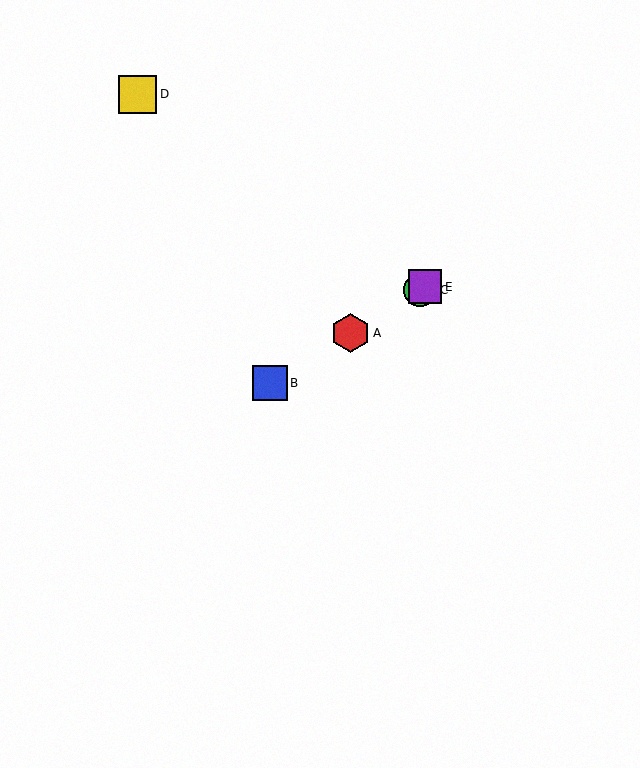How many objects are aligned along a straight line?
4 objects (A, B, C, E) are aligned along a straight line.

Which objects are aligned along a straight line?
Objects A, B, C, E are aligned along a straight line.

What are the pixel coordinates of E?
Object E is at (425, 287).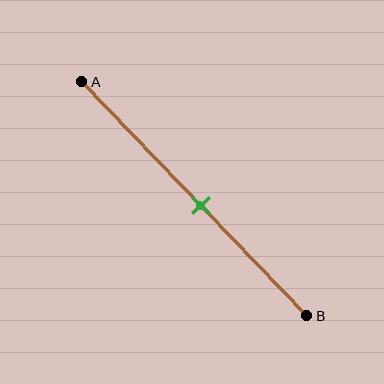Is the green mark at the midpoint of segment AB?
Yes, the mark is approximately at the midpoint.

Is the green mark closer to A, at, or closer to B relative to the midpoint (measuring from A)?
The green mark is approximately at the midpoint of segment AB.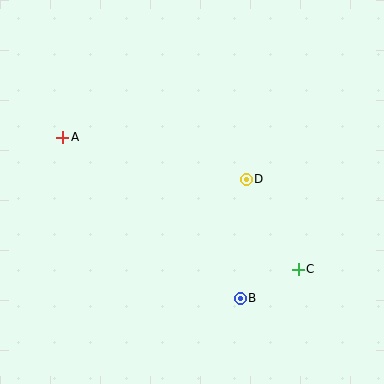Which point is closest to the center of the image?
Point D at (246, 179) is closest to the center.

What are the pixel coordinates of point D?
Point D is at (246, 179).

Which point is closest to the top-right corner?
Point D is closest to the top-right corner.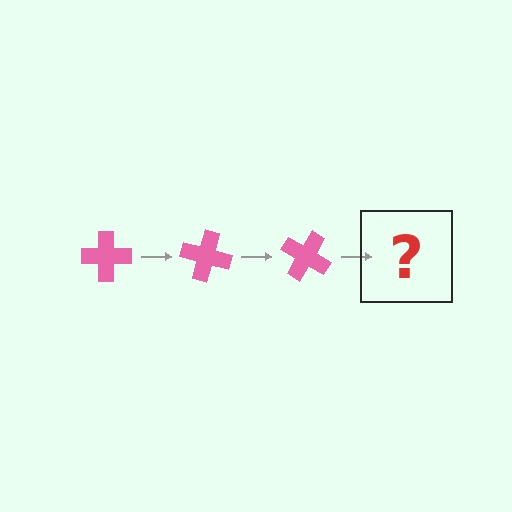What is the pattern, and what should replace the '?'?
The pattern is that the cross rotates 15 degrees each step. The '?' should be a pink cross rotated 45 degrees.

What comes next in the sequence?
The next element should be a pink cross rotated 45 degrees.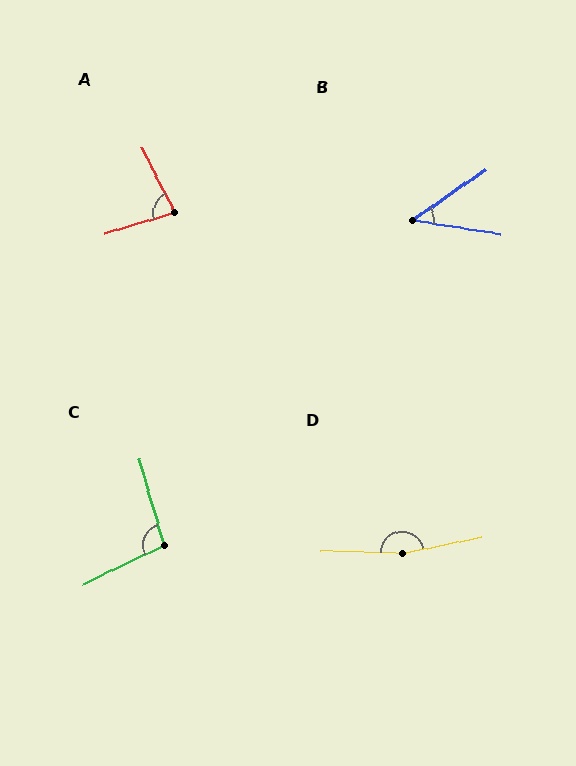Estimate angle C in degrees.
Approximately 100 degrees.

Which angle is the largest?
D, at approximately 167 degrees.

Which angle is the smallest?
B, at approximately 44 degrees.